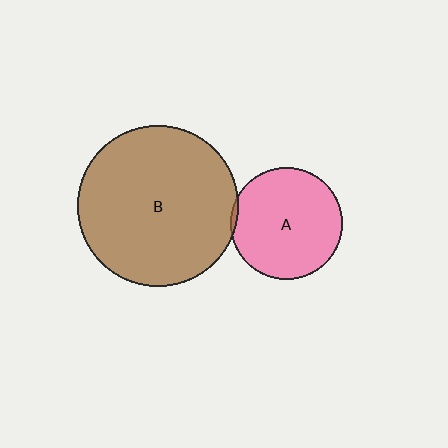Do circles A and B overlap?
Yes.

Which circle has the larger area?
Circle B (brown).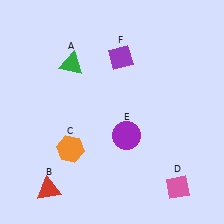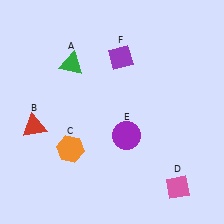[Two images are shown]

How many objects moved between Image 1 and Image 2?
1 object moved between the two images.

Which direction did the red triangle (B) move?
The red triangle (B) moved up.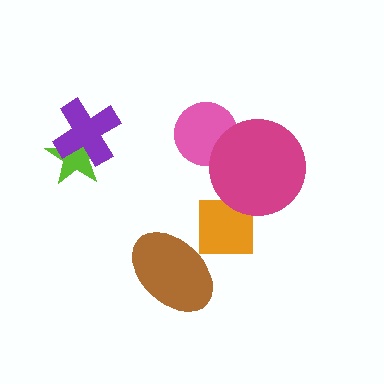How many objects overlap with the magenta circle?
2 objects overlap with the magenta circle.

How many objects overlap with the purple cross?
1 object overlaps with the purple cross.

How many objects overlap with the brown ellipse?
0 objects overlap with the brown ellipse.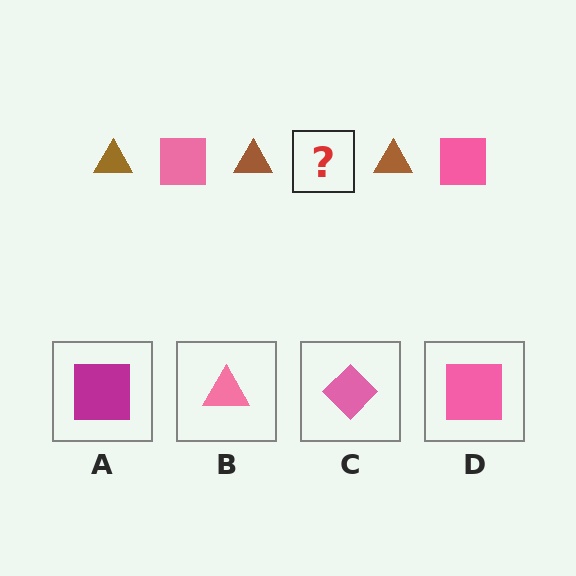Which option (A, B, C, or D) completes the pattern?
D.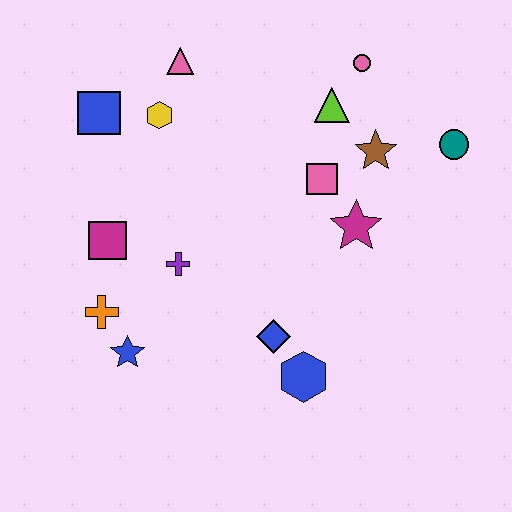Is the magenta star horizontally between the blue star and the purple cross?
No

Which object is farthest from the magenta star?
The blue square is farthest from the magenta star.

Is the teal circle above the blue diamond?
Yes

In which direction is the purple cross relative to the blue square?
The purple cross is below the blue square.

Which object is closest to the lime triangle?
The pink circle is closest to the lime triangle.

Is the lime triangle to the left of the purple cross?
No